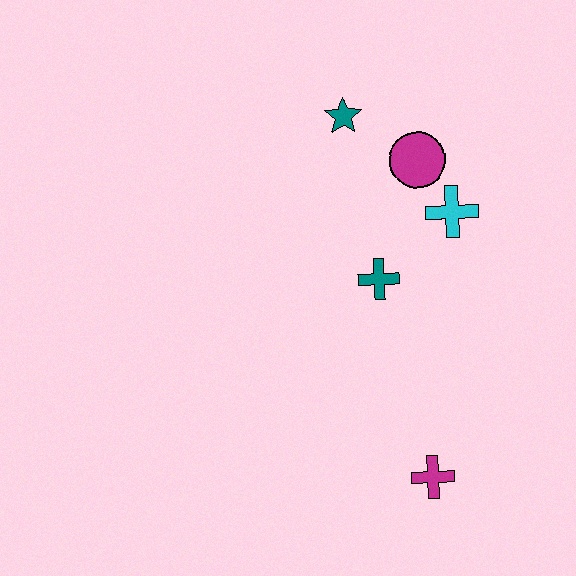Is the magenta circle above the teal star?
No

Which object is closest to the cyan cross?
The magenta circle is closest to the cyan cross.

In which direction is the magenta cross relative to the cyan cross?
The magenta cross is below the cyan cross.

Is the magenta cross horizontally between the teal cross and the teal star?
No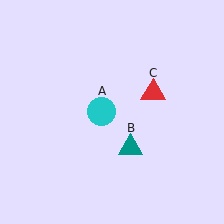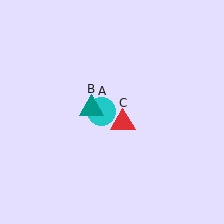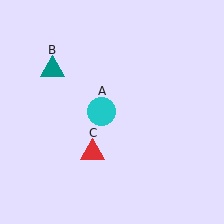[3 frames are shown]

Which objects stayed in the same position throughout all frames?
Cyan circle (object A) remained stationary.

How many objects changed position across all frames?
2 objects changed position: teal triangle (object B), red triangle (object C).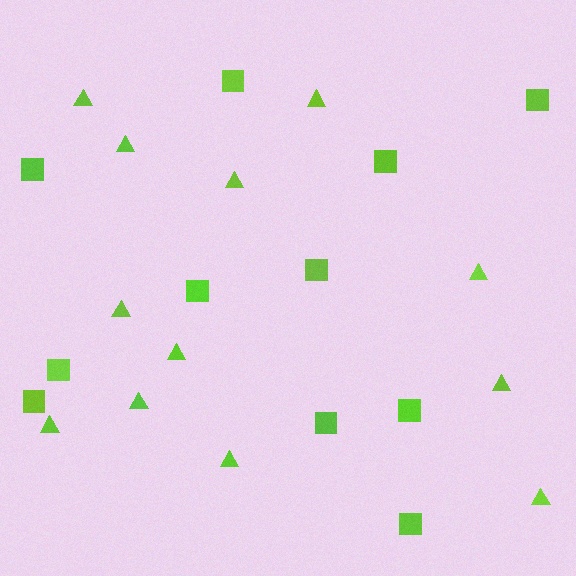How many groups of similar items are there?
There are 2 groups: one group of triangles (12) and one group of squares (11).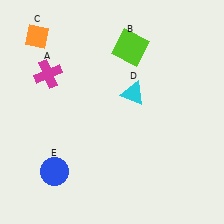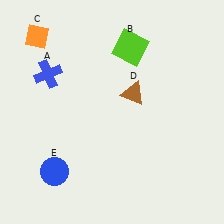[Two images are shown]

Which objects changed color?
A changed from magenta to blue. D changed from cyan to brown.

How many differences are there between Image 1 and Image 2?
There are 2 differences between the two images.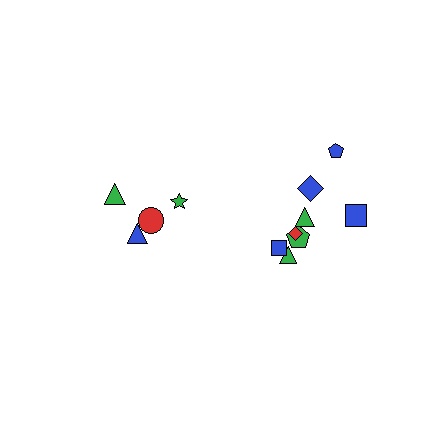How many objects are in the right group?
There are 8 objects.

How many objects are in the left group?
There are 4 objects.